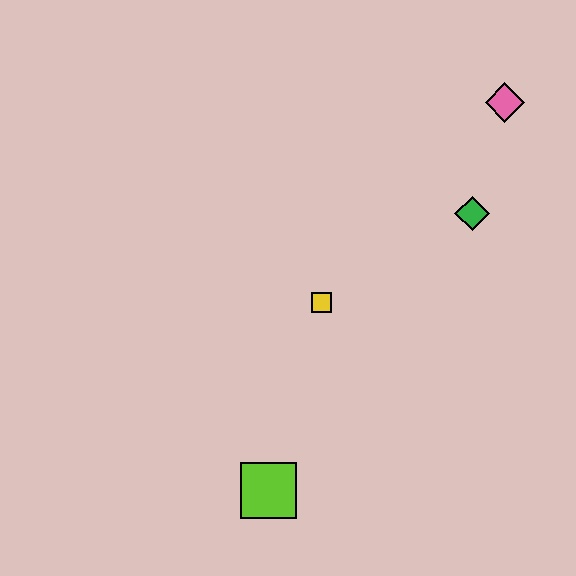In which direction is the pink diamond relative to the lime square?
The pink diamond is above the lime square.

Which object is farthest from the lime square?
The pink diamond is farthest from the lime square.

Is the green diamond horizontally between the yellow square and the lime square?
No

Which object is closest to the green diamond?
The pink diamond is closest to the green diamond.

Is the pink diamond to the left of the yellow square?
No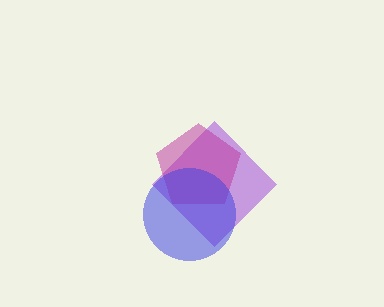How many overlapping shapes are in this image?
There are 3 overlapping shapes in the image.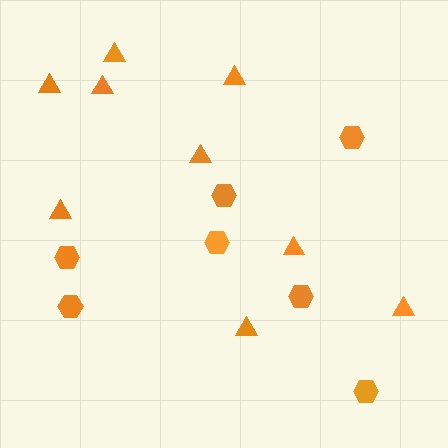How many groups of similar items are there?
There are 2 groups: one group of triangles (9) and one group of hexagons (7).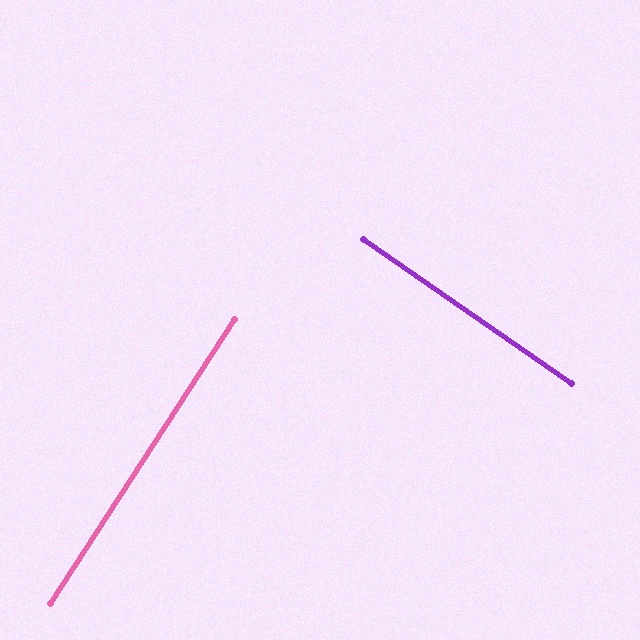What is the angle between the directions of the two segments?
Approximately 88 degrees.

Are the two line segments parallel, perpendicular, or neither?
Perpendicular — they meet at approximately 88°.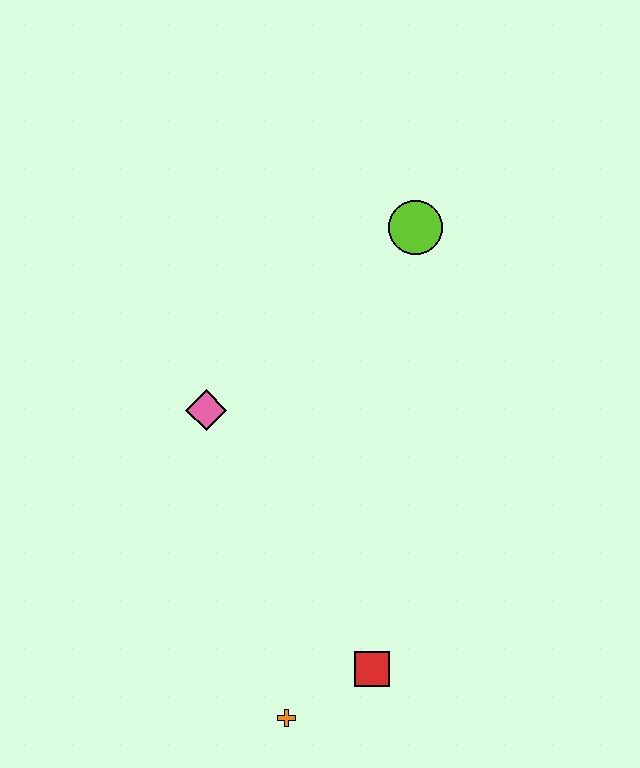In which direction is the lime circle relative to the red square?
The lime circle is above the red square.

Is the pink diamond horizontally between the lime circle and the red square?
No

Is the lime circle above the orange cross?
Yes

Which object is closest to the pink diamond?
The lime circle is closest to the pink diamond.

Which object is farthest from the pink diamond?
The orange cross is farthest from the pink diamond.